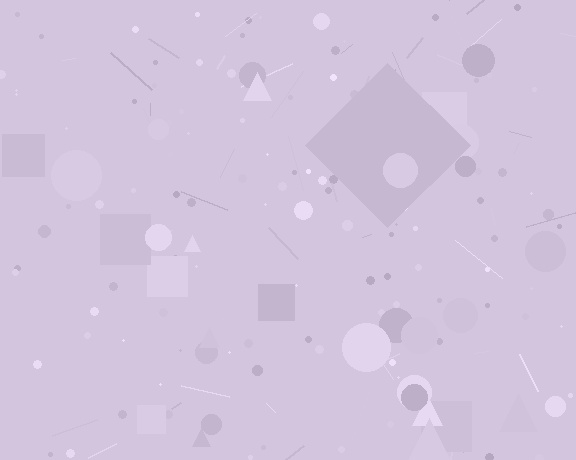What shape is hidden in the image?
A diamond is hidden in the image.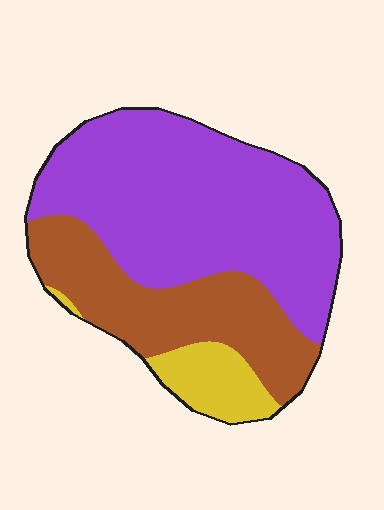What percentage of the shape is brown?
Brown takes up about one third (1/3) of the shape.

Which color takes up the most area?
Purple, at roughly 60%.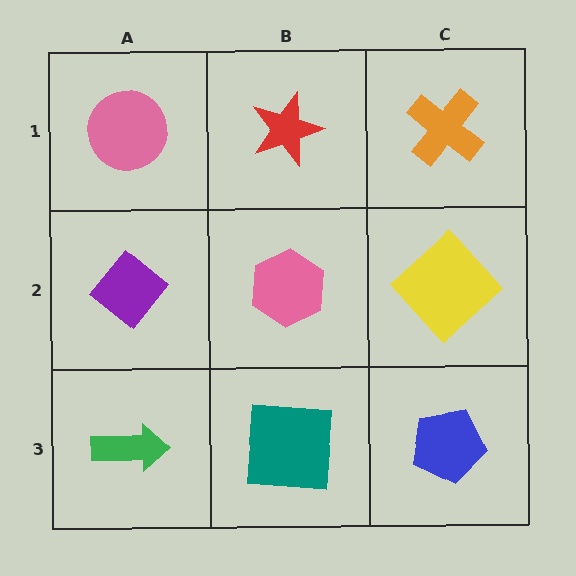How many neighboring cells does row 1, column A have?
2.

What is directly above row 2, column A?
A pink circle.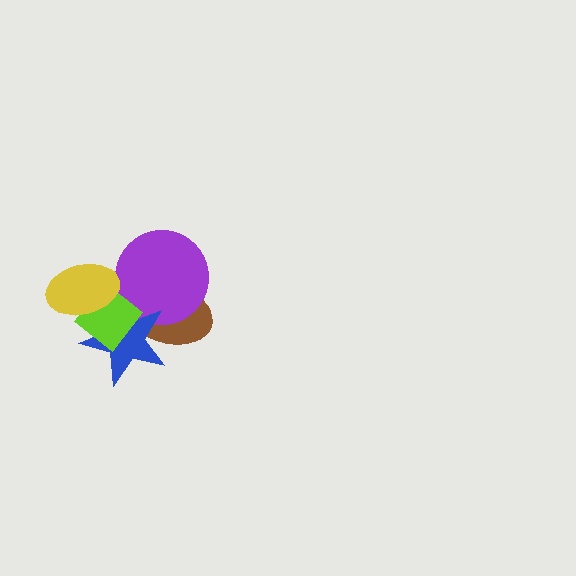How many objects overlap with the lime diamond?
4 objects overlap with the lime diamond.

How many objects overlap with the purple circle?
3 objects overlap with the purple circle.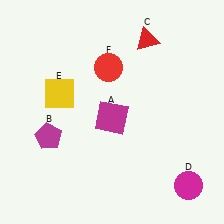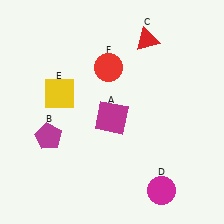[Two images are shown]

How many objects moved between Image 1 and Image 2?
1 object moved between the two images.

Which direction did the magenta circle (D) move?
The magenta circle (D) moved left.